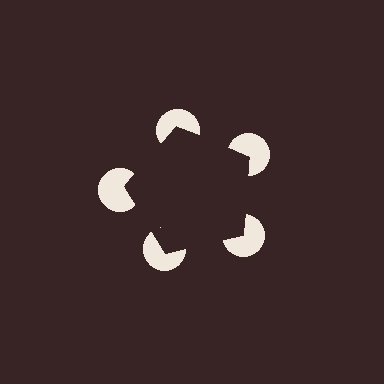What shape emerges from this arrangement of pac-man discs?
An illusory pentagon — its edges are inferred from the aligned wedge cuts in the pac-man discs, not physically drawn.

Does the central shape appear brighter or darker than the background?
It typically appears slightly darker than the background, even though no actual brightness change is drawn.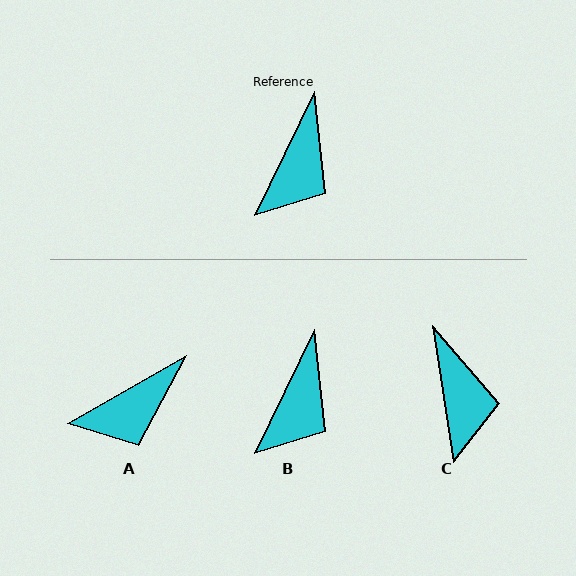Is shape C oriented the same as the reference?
No, it is off by about 34 degrees.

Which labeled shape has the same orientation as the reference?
B.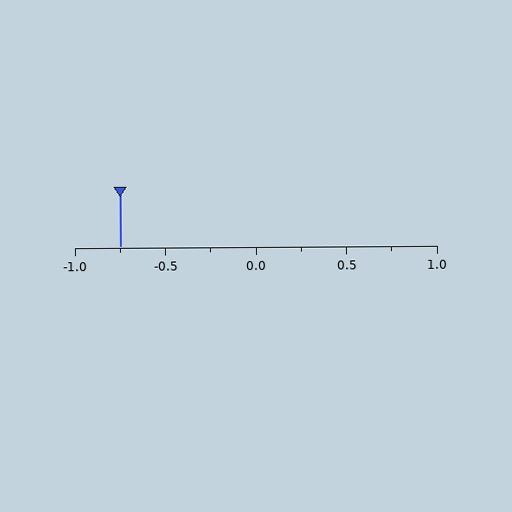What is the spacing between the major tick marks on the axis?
The major ticks are spaced 0.5 apart.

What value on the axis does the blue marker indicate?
The marker indicates approximately -0.75.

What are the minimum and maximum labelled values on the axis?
The axis runs from -1.0 to 1.0.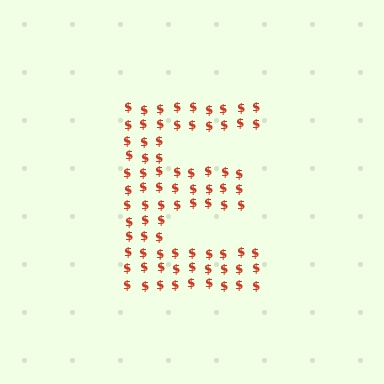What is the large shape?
The large shape is the letter E.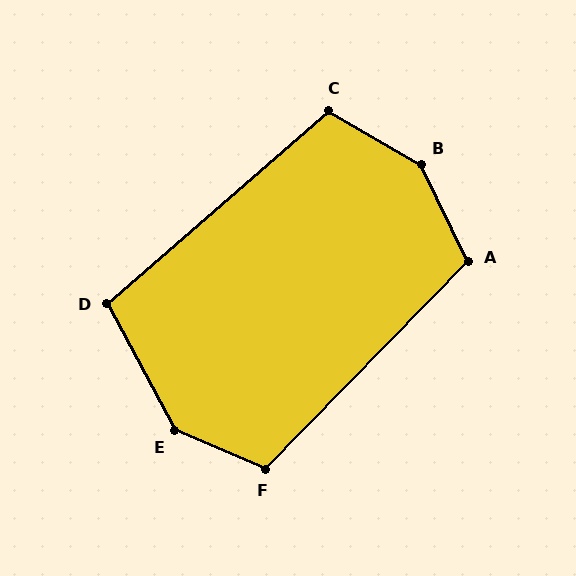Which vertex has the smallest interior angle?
D, at approximately 103 degrees.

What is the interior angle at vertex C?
Approximately 109 degrees (obtuse).